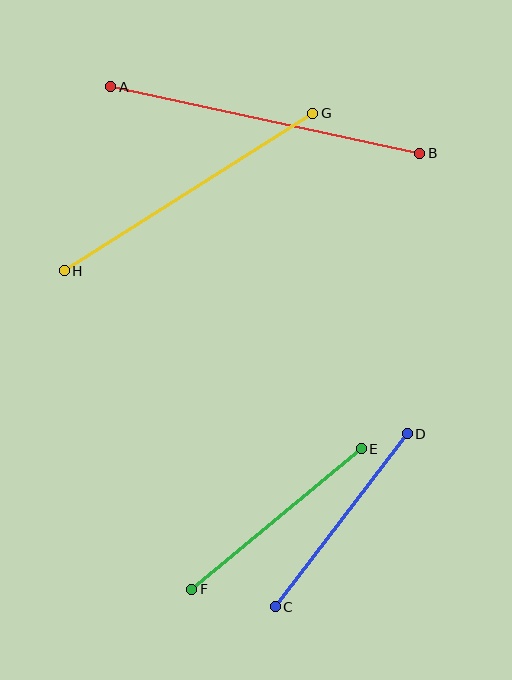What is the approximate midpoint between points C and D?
The midpoint is at approximately (341, 520) pixels.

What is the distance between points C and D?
The distance is approximately 218 pixels.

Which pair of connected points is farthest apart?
Points A and B are farthest apart.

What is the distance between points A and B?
The distance is approximately 316 pixels.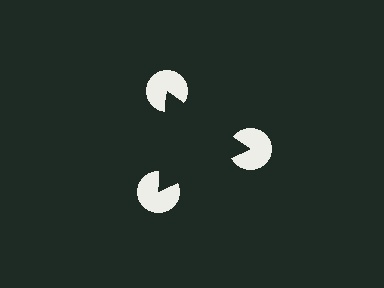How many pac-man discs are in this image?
There are 3 — one at each vertex of the illusory triangle.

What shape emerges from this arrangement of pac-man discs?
An illusory triangle — its edges are inferred from the aligned wedge cuts in the pac-man discs, not physically drawn.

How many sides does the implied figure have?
3 sides.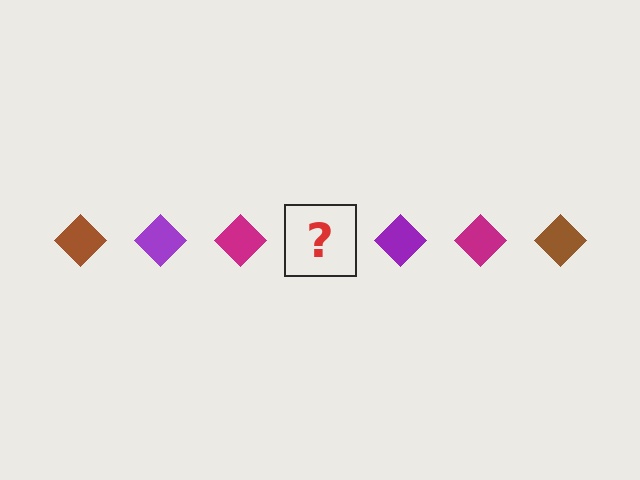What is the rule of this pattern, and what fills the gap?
The rule is that the pattern cycles through brown, purple, magenta diamonds. The gap should be filled with a brown diamond.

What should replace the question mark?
The question mark should be replaced with a brown diamond.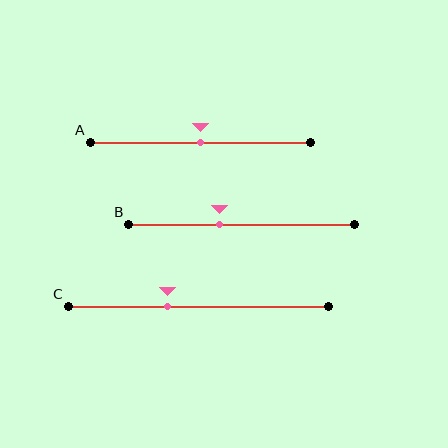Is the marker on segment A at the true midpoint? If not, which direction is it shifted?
Yes, the marker on segment A is at the true midpoint.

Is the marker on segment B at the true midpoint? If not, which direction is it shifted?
No, the marker on segment B is shifted to the left by about 10% of the segment length.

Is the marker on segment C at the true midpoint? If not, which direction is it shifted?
No, the marker on segment C is shifted to the left by about 12% of the segment length.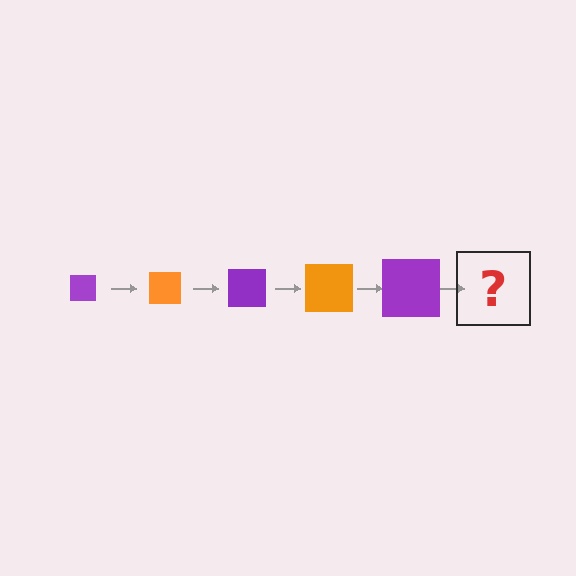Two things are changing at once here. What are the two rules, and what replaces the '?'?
The two rules are that the square grows larger each step and the color cycles through purple and orange. The '?' should be an orange square, larger than the previous one.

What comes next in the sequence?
The next element should be an orange square, larger than the previous one.